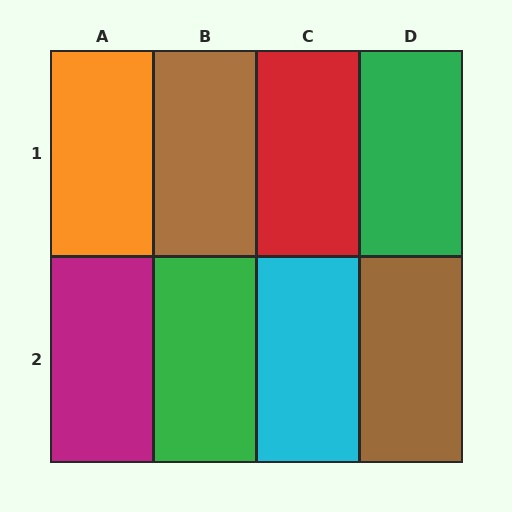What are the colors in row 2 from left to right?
Magenta, green, cyan, brown.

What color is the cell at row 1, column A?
Orange.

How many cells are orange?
1 cell is orange.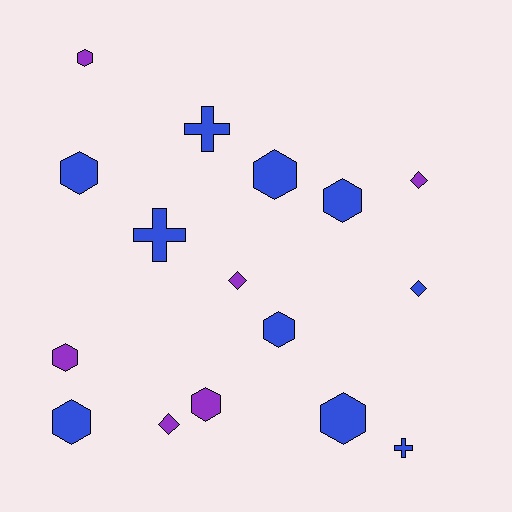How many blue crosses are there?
There are 3 blue crosses.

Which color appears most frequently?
Blue, with 10 objects.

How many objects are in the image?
There are 16 objects.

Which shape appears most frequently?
Hexagon, with 9 objects.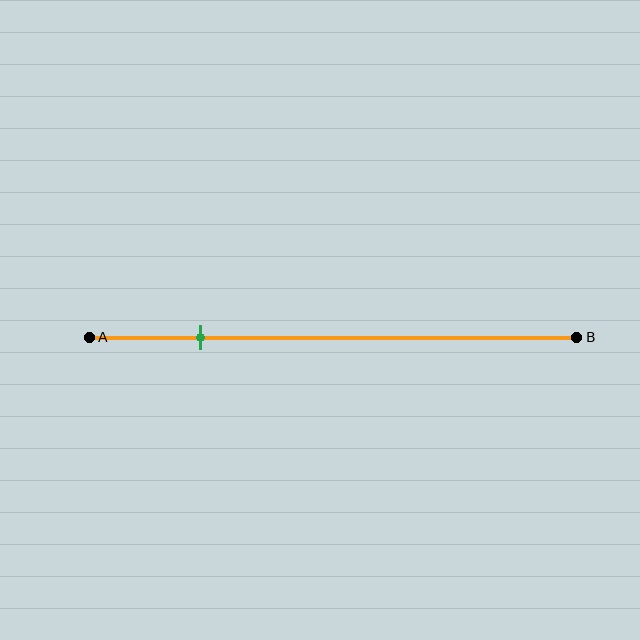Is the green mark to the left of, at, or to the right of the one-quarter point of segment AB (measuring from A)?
The green mark is approximately at the one-quarter point of segment AB.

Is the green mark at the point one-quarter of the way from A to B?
Yes, the mark is approximately at the one-quarter point.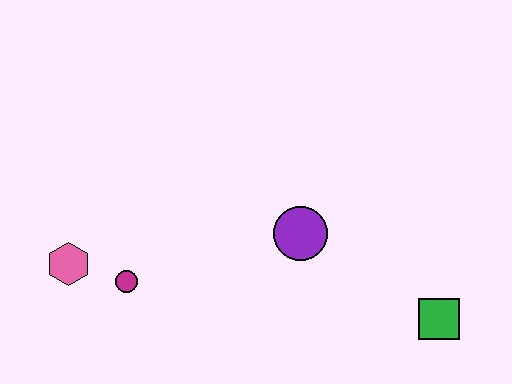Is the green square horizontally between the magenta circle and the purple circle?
No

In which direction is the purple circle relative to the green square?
The purple circle is to the left of the green square.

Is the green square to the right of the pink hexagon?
Yes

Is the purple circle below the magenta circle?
No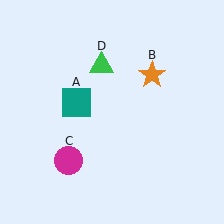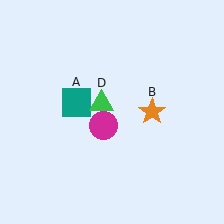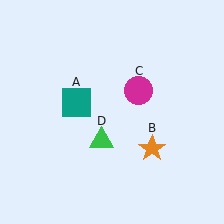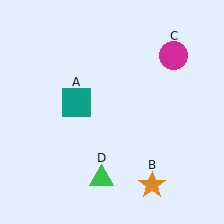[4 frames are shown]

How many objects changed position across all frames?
3 objects changed position: orange star (object B), magenta circle (object C), green triangle (object D).